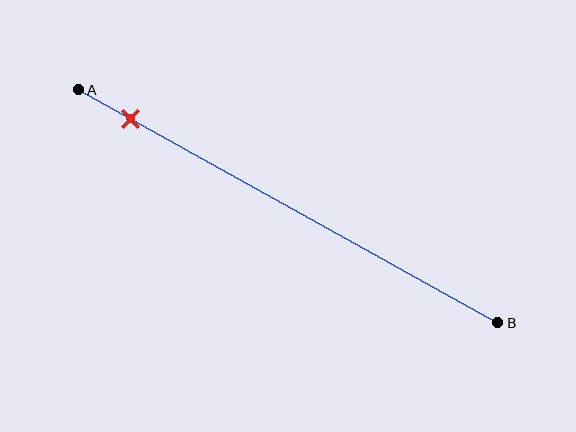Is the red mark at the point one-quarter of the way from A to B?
No, the mark is at about 10% from A, not at the 25% one-quarter point.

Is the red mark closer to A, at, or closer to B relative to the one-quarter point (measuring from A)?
The red mark is closer to point A than the one-quarter point of segment AB.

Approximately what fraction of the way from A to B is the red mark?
The red mark is approximately 10% of the way from A to B.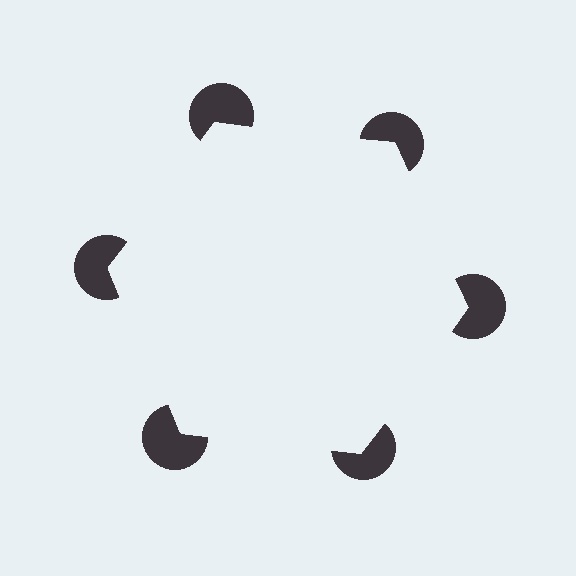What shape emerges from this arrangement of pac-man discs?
An illusory hexagon — its edges are inferred from the aligned wedge cuts in the pac-man discs, not physically drawn.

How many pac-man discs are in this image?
There are 6 — one at each vertex of the illusory hexagon.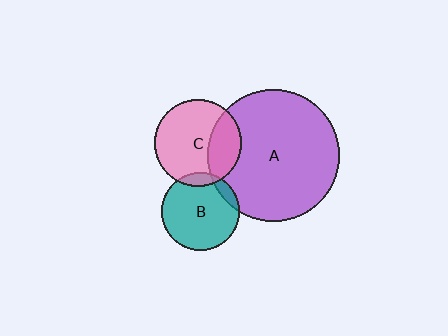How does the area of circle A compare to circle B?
Approximately 2.8 times.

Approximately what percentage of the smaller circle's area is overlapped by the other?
Approximately 30%.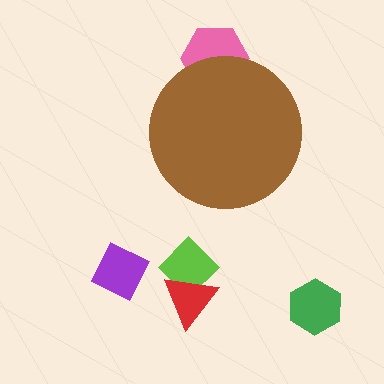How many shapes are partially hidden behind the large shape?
1 shape is partially hidden.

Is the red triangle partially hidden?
No, the red triangle is fully visible.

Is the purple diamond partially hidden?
No, the purple diamond is fully visible.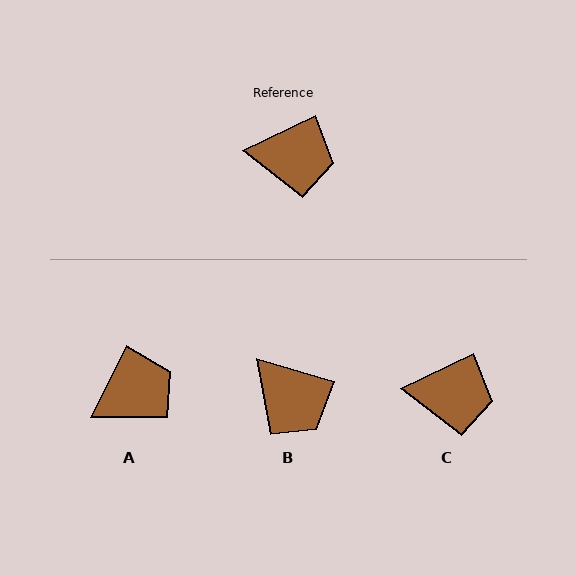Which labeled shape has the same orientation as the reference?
C.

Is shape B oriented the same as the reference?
No, it is off by about 41 degrees.